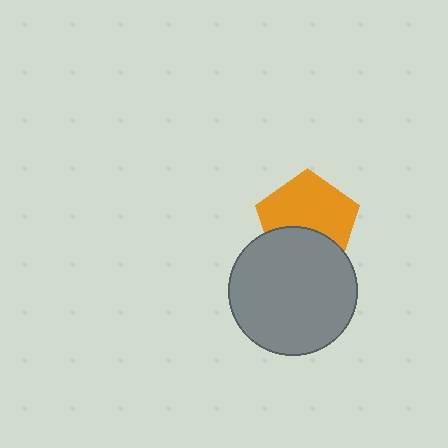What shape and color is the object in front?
The object in front is a gray circle.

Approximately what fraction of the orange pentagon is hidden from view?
Roughly 37% of the orange pentagon is hidden behind the gray circle.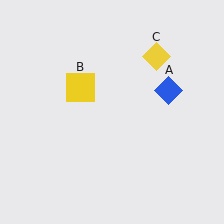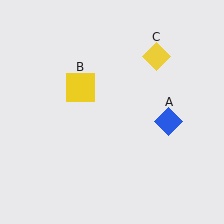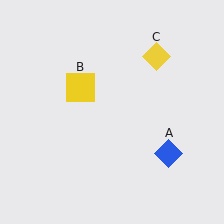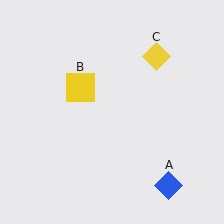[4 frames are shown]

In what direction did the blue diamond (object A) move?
The blue diamond (object A) moved down.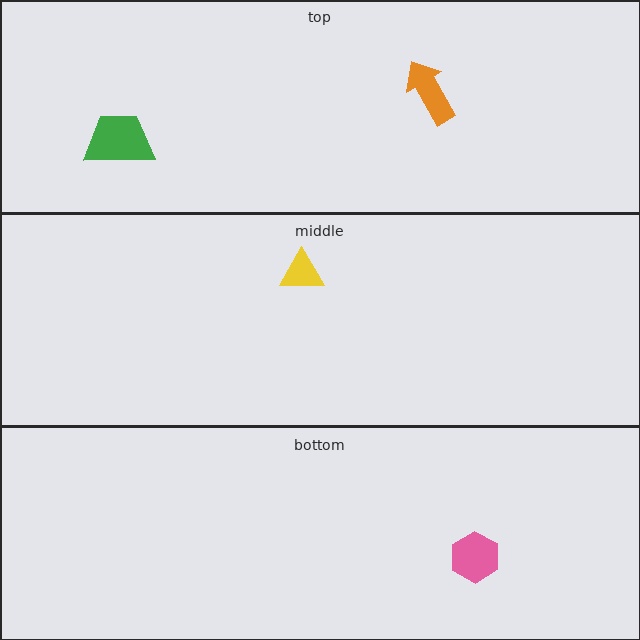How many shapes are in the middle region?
1.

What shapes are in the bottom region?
The pink hexagon.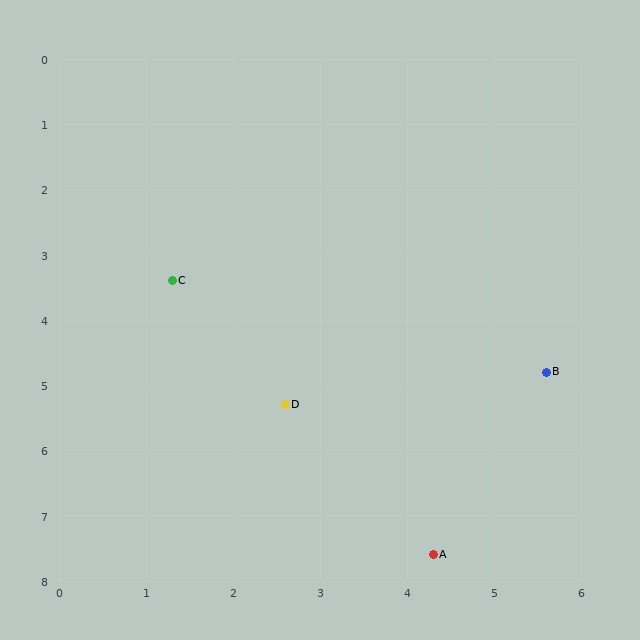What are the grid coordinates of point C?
Point C is at approximately (1.3, 3.4).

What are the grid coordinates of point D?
Point D is at approximately (2.6, 5.3).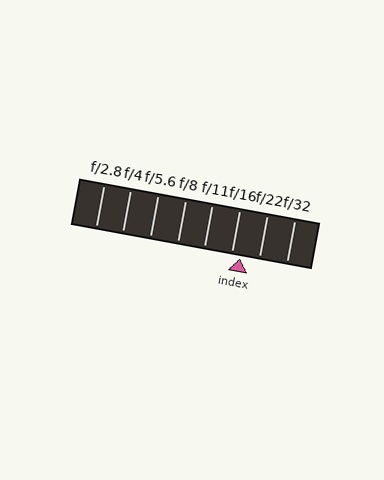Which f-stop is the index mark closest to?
The index mark is closest to f/16.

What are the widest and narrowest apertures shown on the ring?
The widest aperture shown is f/2.8 and the narrowest is f/32.